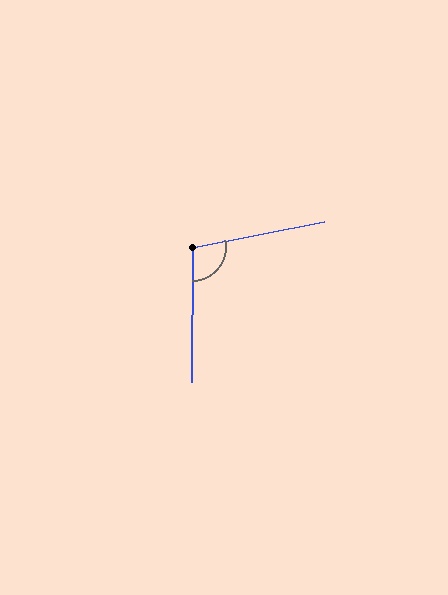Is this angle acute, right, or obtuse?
It is obtuse.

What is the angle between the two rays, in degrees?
Approximately 101 degrees.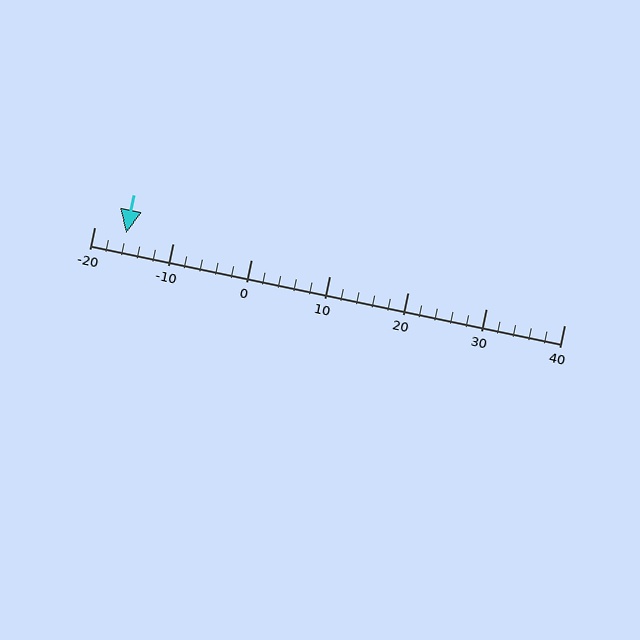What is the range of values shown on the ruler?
The ruler shows values from -20 to 40.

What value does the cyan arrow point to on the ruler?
The cyan arrow points to approximately -16.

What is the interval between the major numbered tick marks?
The major tick marks are spaced 10 units apart.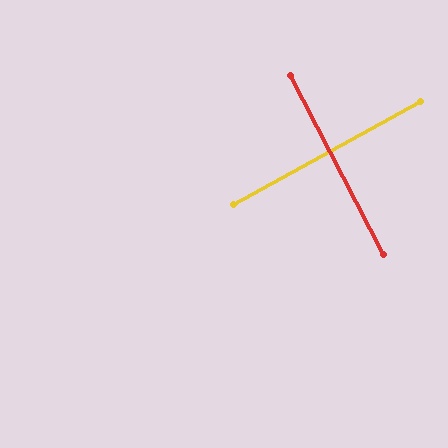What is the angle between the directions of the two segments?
Approximately 89 degrees.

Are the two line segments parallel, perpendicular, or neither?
Perpendicular — they meet at approximately 89°.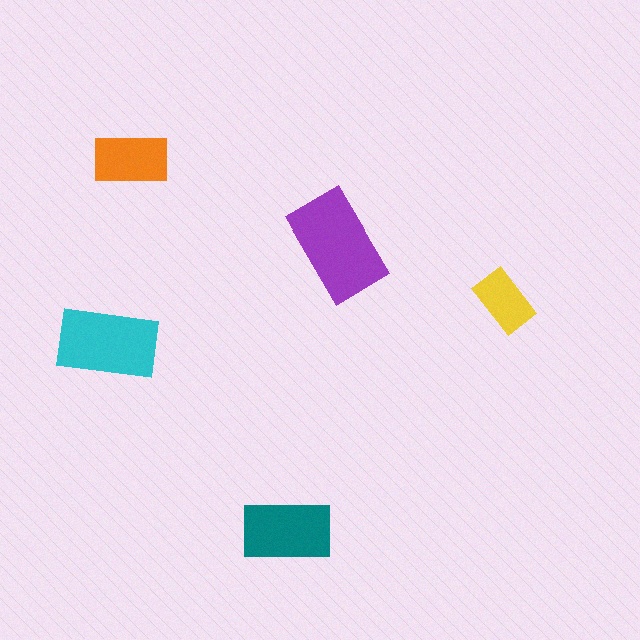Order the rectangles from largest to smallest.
the purple one, the cyan one, the teal one, the orange one, the yellow one.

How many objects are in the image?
There are 5 objects in the image.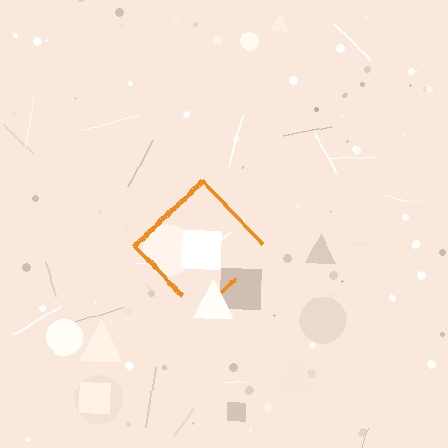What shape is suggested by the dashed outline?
The dashed outline suggests a diamond.